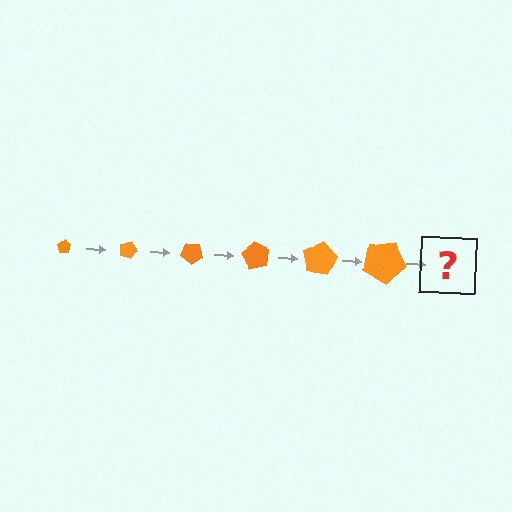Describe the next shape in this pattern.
It should be a pentagon, larger than the previous one and rotated 120 degrees from the start.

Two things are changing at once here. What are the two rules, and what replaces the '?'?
The two rules are that the pentagon grows larger each step and it rotates 20 degrees each step. The '?' should be a pentagon, larger than the previous one and rotated 120 degrees from the start.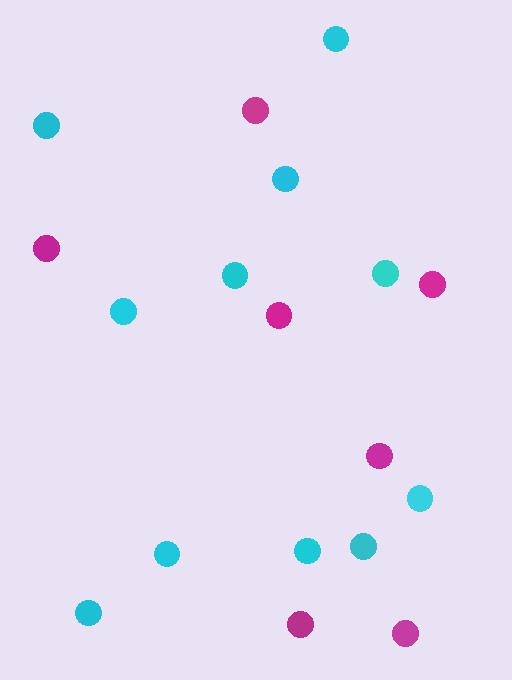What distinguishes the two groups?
There are 2 groups: one group of magenta circles (7) and one group of cyan circles (11).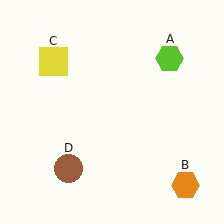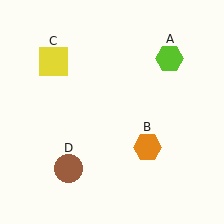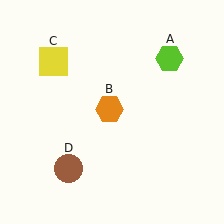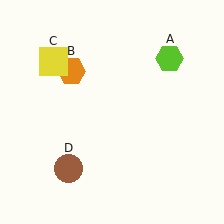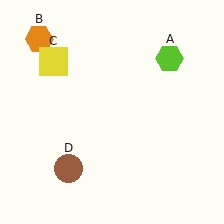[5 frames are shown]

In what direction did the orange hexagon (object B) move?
The orange hexagon (object B) moved up and to the left.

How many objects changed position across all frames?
1 object changed position: orange hexagon (object B).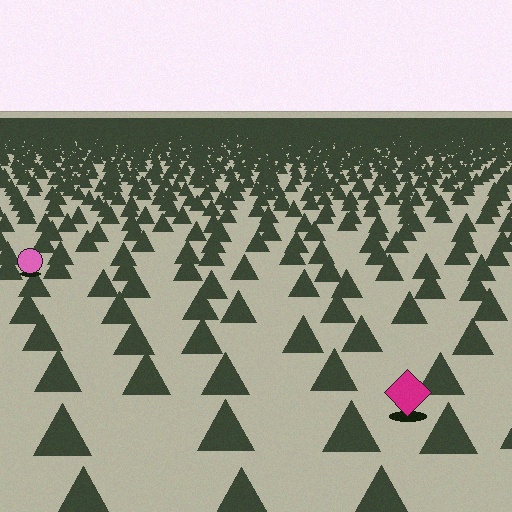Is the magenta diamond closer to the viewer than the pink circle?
Yes. The magenta diamond is closer — you can tell from the texture gradient: the ground texture is coarser near it.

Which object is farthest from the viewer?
The pink circle is farthest from the viewer. It appears smaller and the ground texture around it is denser.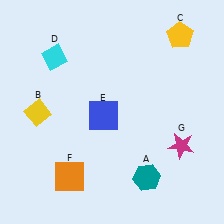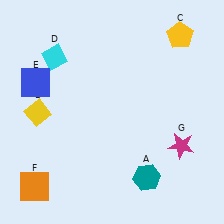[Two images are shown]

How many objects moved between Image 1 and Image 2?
2 objects moved between the two images.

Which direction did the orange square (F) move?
The orange square (F) moved left.